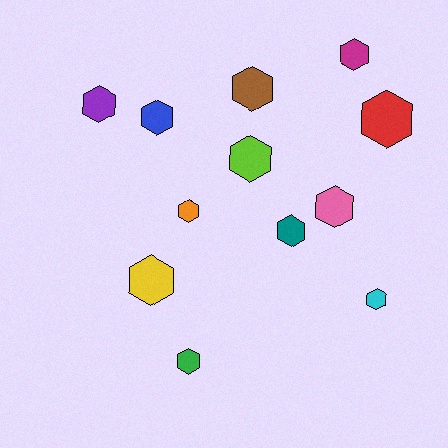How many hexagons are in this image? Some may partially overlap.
There are 12 hexagons.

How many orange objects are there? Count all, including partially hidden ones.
There is 1 orange object.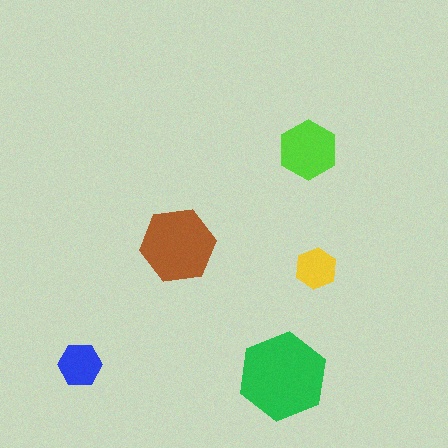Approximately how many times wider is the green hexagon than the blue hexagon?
About 2 times wider.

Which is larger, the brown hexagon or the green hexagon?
The green one.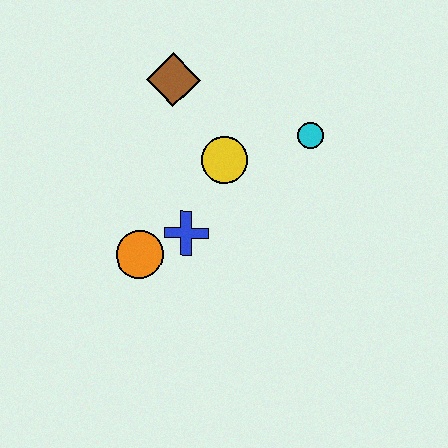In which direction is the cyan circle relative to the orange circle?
The cyan circle is to the right of the orange circle.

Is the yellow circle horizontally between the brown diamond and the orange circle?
No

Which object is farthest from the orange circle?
The cyan circle is farthest from the orange circle.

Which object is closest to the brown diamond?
The yellow circle is closest to the brown diamond.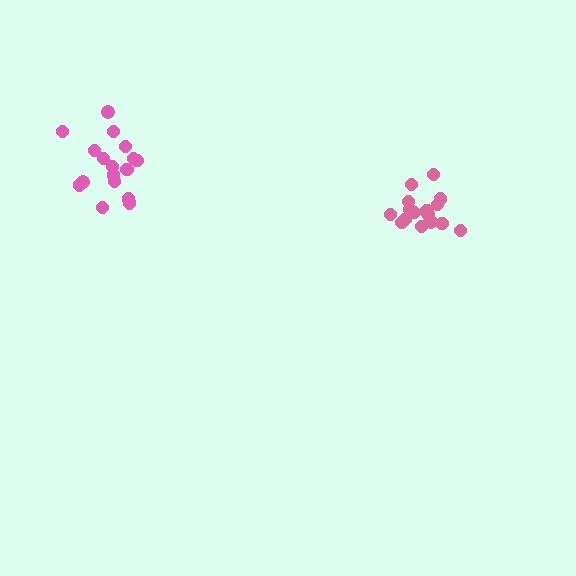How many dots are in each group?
Group 1: 17 dots, Group 2: 17 dots (34 total).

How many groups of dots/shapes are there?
There are 2 groups.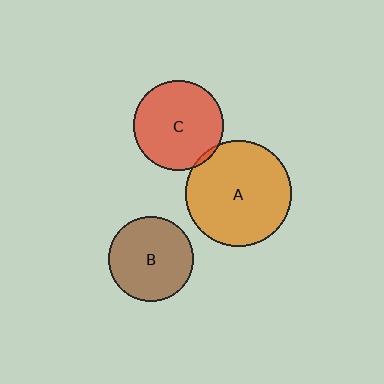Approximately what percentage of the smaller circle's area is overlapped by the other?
Approximately 5%.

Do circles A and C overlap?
Yes.